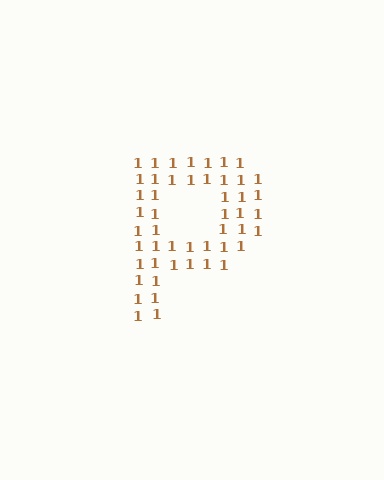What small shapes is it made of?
It is made of small digit 1's.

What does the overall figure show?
The overall figure shows the letter P.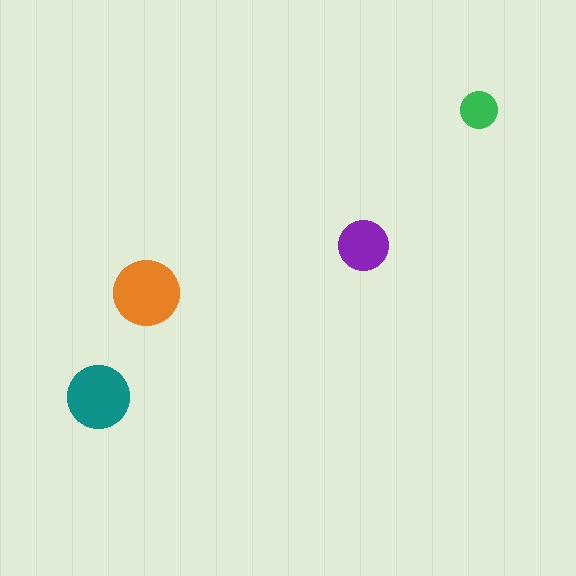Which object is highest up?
The green circle is topmost.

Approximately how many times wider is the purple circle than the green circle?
About 1.5 times wider.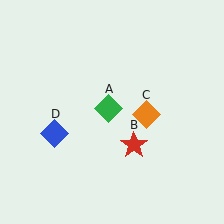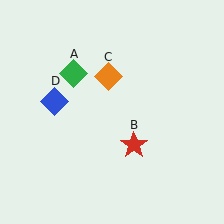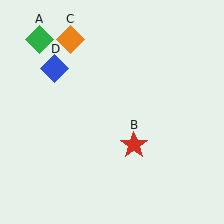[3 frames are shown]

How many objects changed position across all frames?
3 objects changed position: green diamond (object A), orange diamond (object C), blue diamond (object D).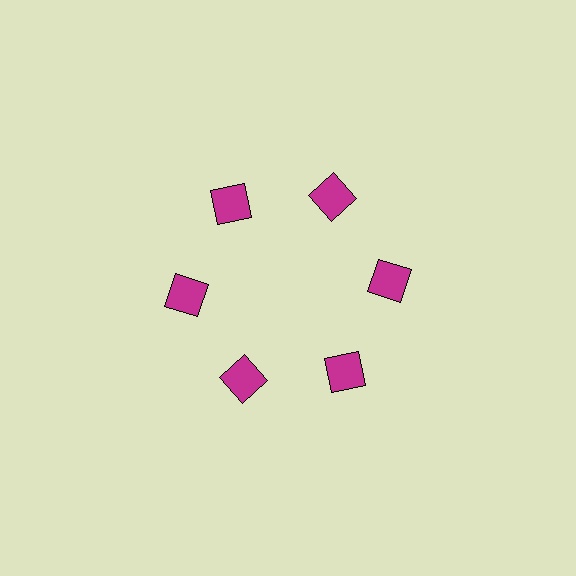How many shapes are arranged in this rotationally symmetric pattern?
There are 6 shapes, arranged in 6 groups of 1.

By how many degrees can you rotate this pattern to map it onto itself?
The pattern maps onto itself every 60 degrees of rotation.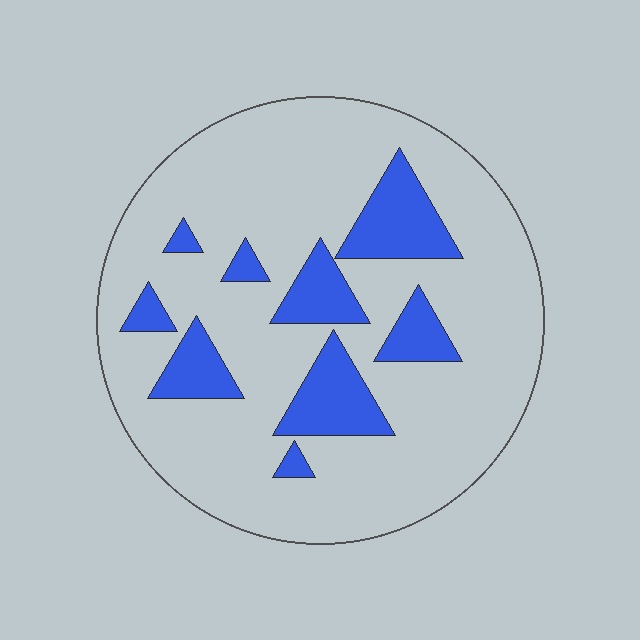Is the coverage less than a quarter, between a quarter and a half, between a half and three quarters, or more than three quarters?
Less than a quarter.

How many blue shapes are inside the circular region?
9.